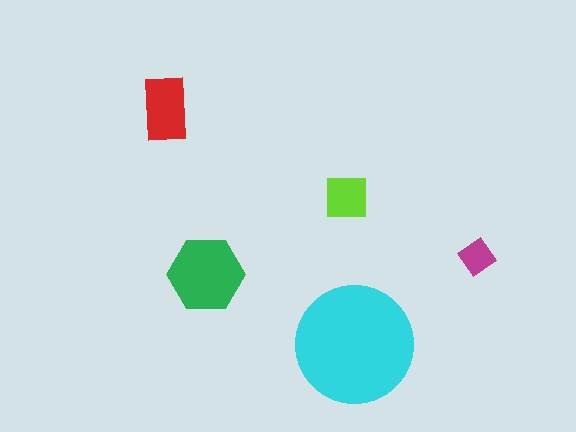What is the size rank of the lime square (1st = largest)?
4th.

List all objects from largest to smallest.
The cyan circle, the green hexagon, the red rectangle, the lime square, the magenta diamond.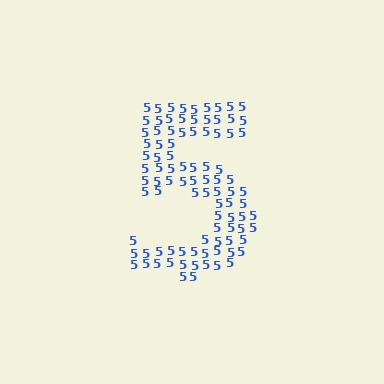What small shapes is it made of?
It is made of small digit 5's.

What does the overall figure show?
The overall figure shows the digit 5.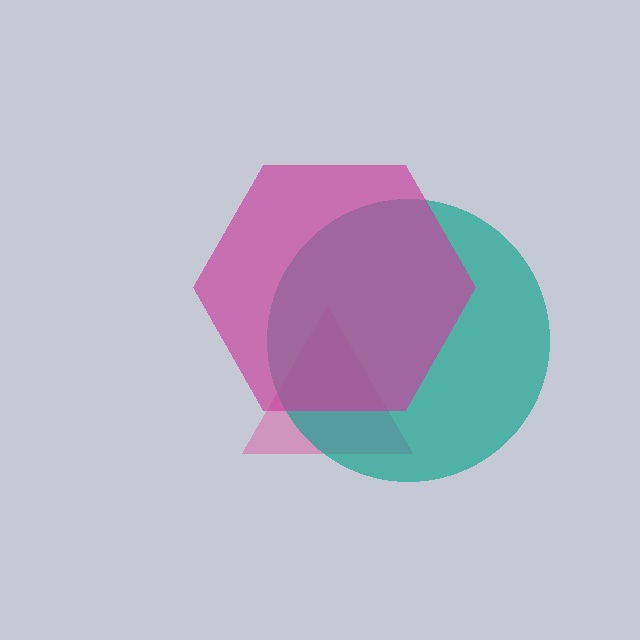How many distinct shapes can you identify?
There are 3 distinct shapes: a pink triangle, a teal circle, a magenta hexagon.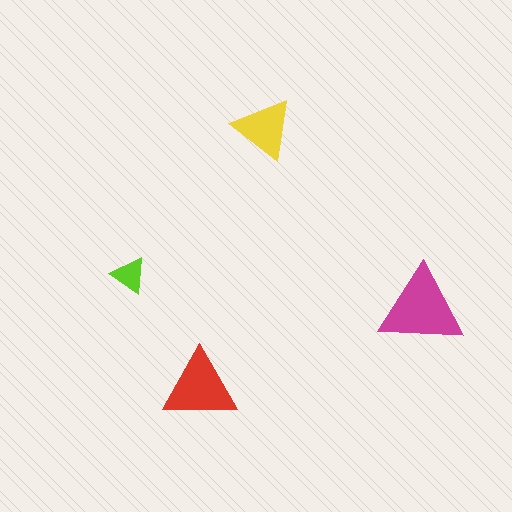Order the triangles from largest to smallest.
the magenta one, the red one, the yellow one, the lime one.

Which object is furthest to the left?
The lime triangle is leftmost.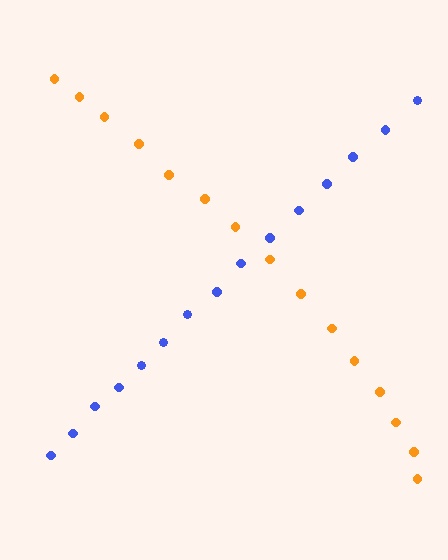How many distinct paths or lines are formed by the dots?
There are 2 distinct paths.